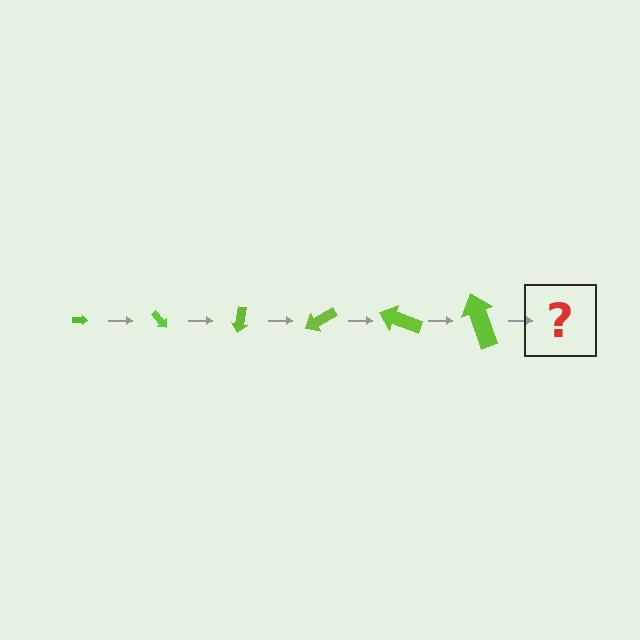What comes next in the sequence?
The next element should be an arrow, larger than the previous one and rotated 300 degrees from the start.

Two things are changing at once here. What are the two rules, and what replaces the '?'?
The two rules are that the arrow grows larger each step and it rotates 50 degrees each step. The '?' should be an arrow, larger than the previous one and rotated 300 degrees from the start.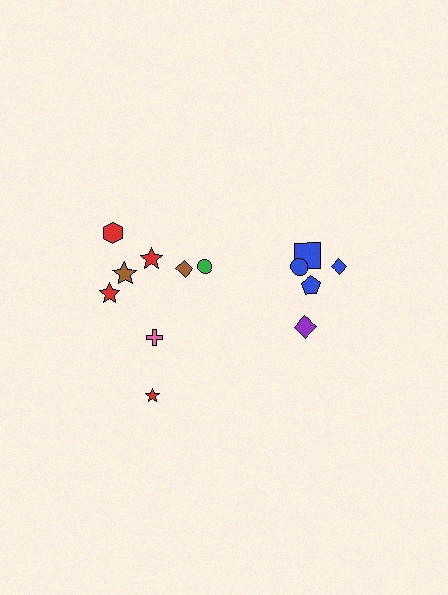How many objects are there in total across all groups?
There are 13 objects.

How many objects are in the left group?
There are 8 objects.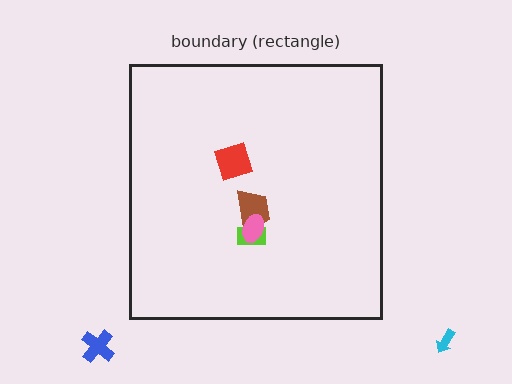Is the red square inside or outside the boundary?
Inside.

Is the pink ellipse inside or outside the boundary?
Inside.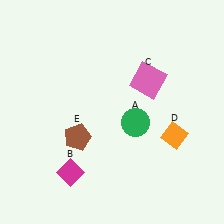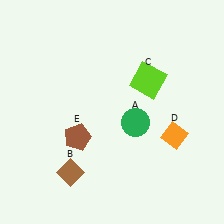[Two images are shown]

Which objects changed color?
B changed from magenta to brown. C changed from pink to lime.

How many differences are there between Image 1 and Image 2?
There are 2 differences between the two images.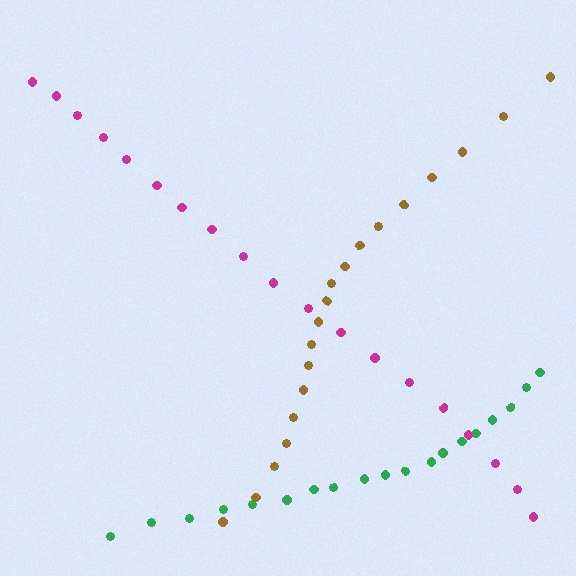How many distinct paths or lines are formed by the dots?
There are 3 distinct paths.